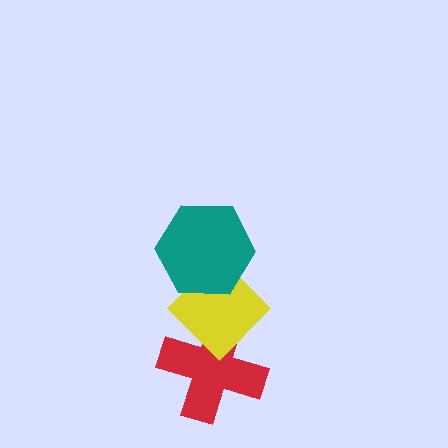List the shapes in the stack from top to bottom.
From top to bottom: the teal hexagon, the yellow diamond, the red cross.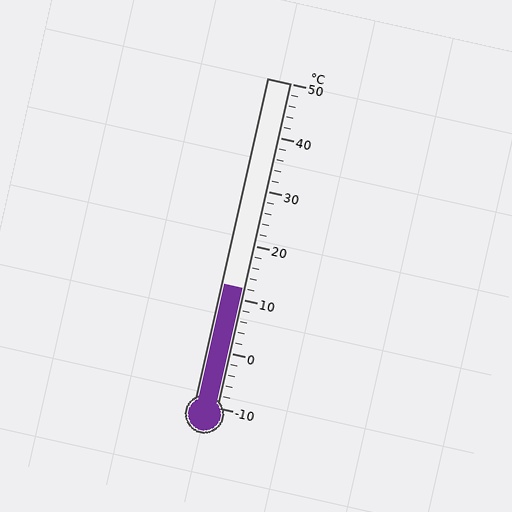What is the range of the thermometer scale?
The thermometer scale ranges from -10°C to 50°C.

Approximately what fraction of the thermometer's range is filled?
The thermometer is filled to approximately 35% of its range.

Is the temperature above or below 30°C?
The temperature is below 30°C.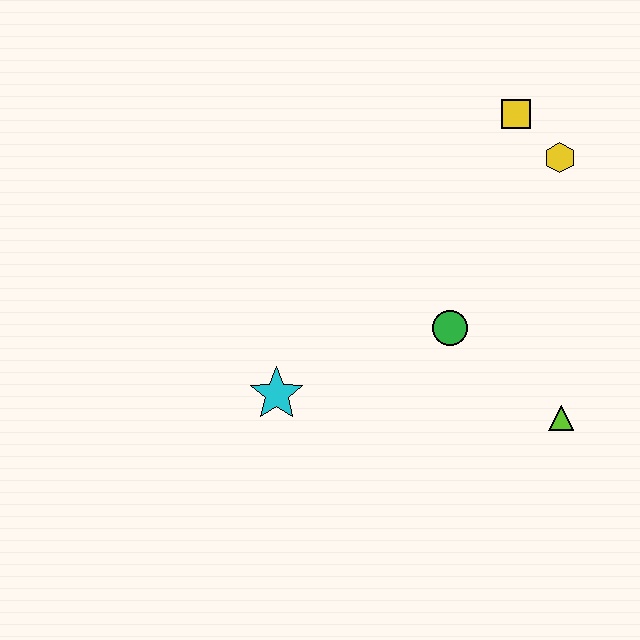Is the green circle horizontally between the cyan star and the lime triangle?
Yes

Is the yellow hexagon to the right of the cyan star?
Yes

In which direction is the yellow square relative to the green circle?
The yellow square is above the green circle.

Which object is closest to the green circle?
The lime triangle is closest to the green circle.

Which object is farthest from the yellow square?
The cyan star is farthest from the yellow square.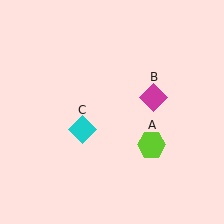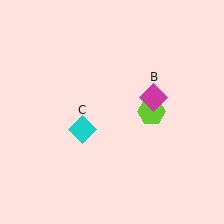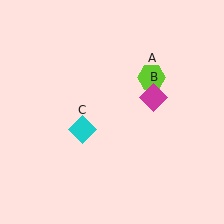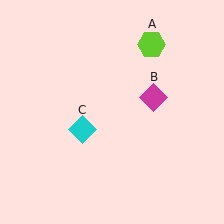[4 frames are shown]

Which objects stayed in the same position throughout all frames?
Magenta diamond (object B) and cyan diamond (object C) remained stationary.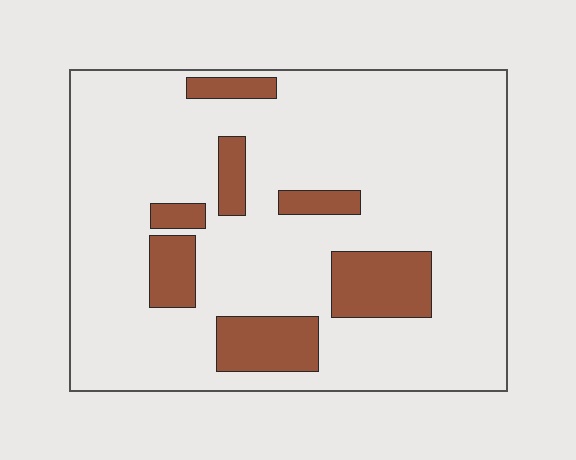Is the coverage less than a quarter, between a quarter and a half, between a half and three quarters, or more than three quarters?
Less than a quarter.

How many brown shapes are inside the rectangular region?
7.